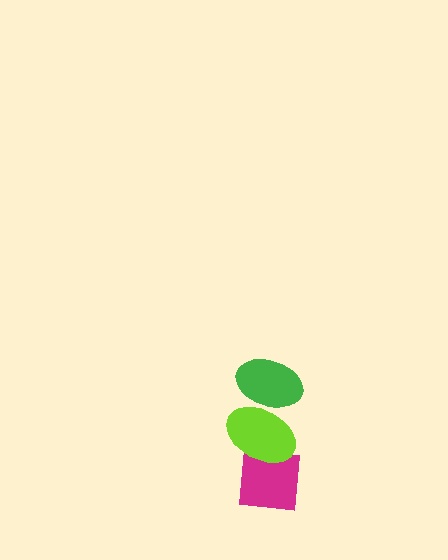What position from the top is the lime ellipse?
The lime ellipse is 2nd from the top.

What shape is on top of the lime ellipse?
The green ellipse is on top of the lime ellipse.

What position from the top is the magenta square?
The magenta square is 3rd from the top.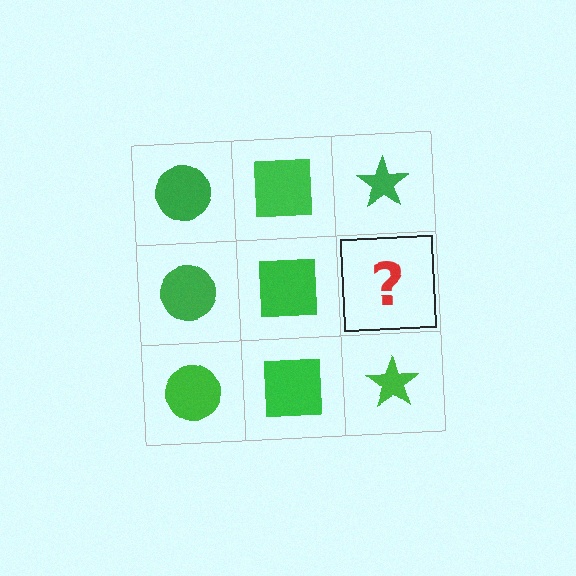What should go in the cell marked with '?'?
The missing cell should contain a green star.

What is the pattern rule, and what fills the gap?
The rule is that each column has a consistent shape. The gap should be filled with a green star.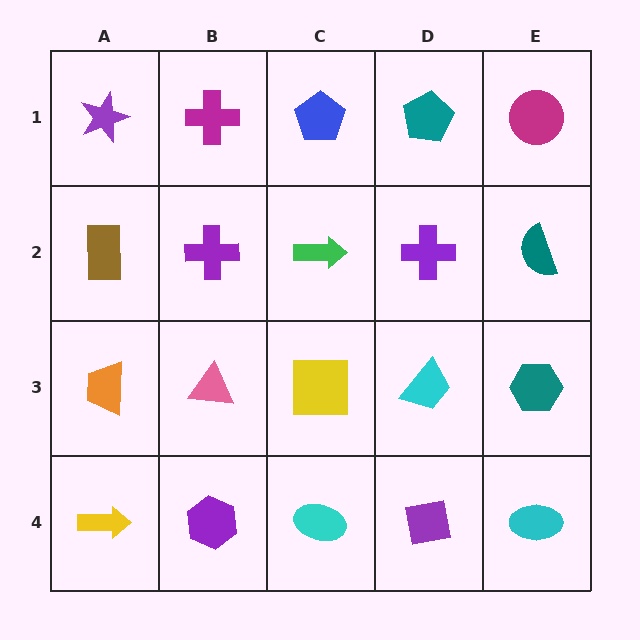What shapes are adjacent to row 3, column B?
A purple cross (row 2, column B), a purple hexagon (row 4, column B), an orange trapezoid (row 3, column A), a yellow square (row 3, column C).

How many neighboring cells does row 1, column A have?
2.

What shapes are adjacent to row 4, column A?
An orange trapezoid (row 3, column A), a purple hexagon (row 4, column B).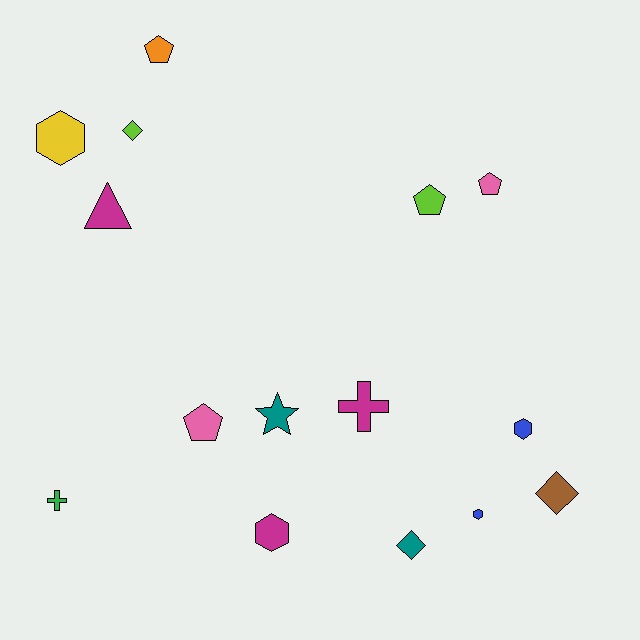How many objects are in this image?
There are 15 objects.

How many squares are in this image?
There are no squares.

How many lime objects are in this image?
There are 2 lime objects.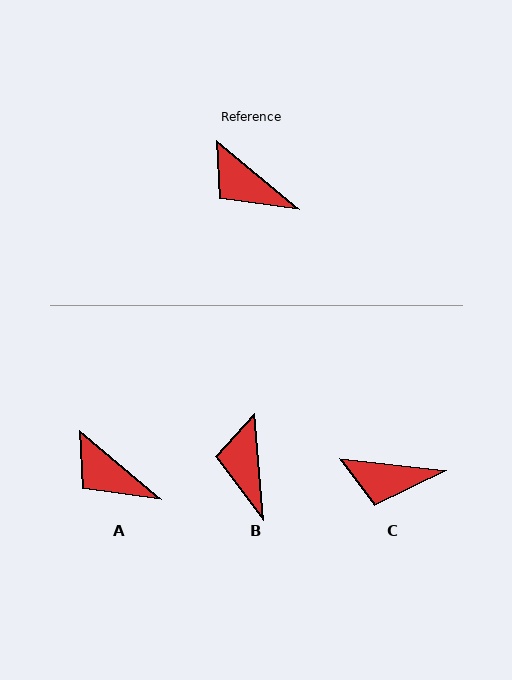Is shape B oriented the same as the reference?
No, it is off by about 45 degrees.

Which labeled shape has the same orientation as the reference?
A.